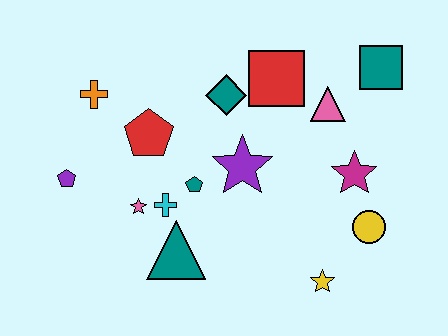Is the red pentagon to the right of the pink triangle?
No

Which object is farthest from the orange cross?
The yellow circle is farthest from the orange cross.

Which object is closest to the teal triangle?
The cyan cross is closest to the teal triangle.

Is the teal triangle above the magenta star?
No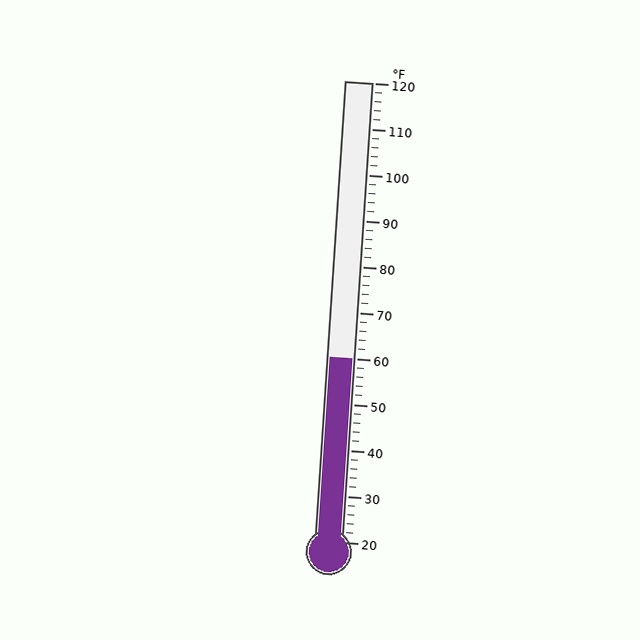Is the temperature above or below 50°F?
The temperature is above 50°F.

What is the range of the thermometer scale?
The thermometer scale ranges from 20°F to 120°F.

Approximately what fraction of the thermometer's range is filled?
The thermometer is filled to approximately 40% of its range.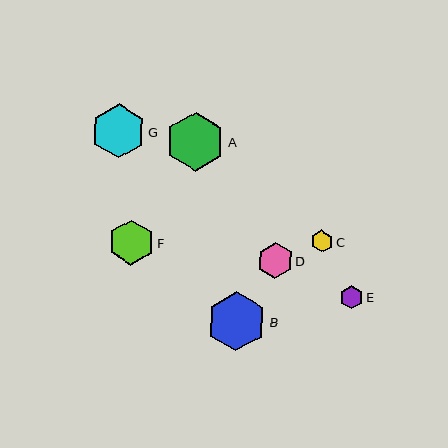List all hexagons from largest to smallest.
From largest to smallest: B, A, G, F, D, E, C.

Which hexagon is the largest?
Hexagon B is the largest with a size of approximately 59 pixels.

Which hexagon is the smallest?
Hexagon C is the smallest with a size of approximately 22 pixels.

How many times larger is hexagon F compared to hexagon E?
Hexagon F is approximately 2.0 times the size of hexagon E.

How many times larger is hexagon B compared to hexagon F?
Hexagon B is approximately 1.3 times the size of hexagon F.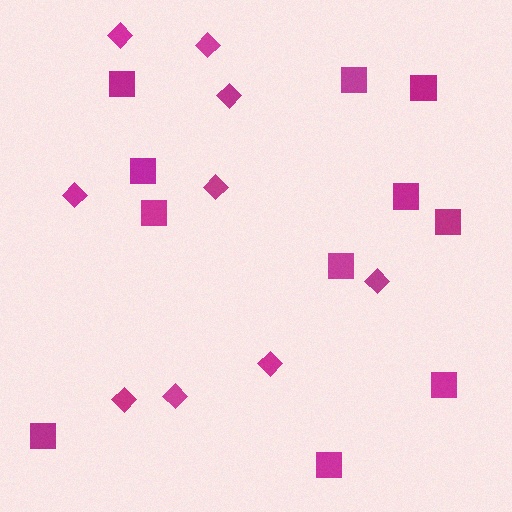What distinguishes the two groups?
There are 2 groups: one group of squares (11) and one group of diamonds (9).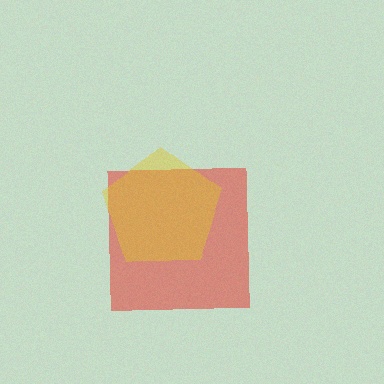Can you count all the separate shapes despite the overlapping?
Yes, there are 2 separate shapes.